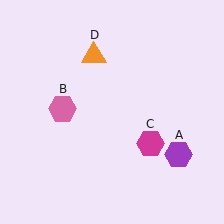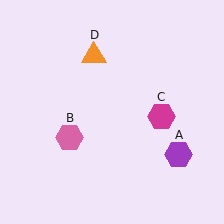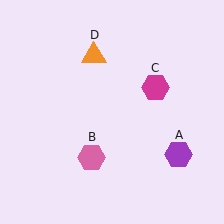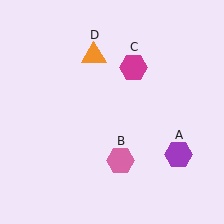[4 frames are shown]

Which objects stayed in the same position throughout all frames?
Purple hexagon (object A) and orange triangle (object D) remained stationary.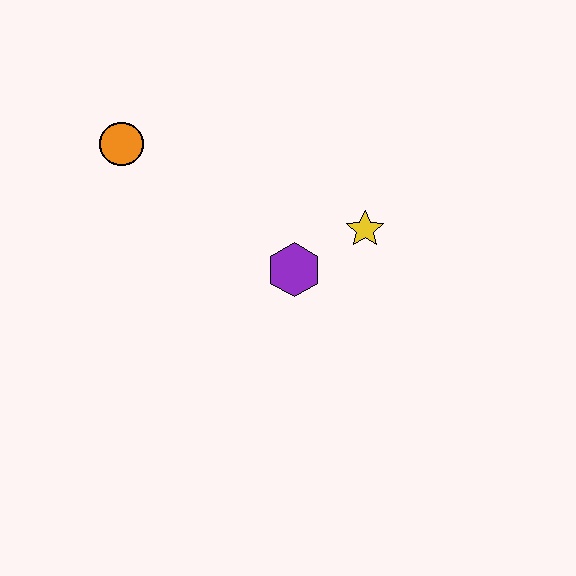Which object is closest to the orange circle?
The purple hexagon is closest to the orange circle.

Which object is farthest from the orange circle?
The yellow star is farthest from the orange circle.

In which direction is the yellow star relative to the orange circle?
The yellow star is to the right of the orange circle.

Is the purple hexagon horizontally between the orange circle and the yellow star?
Yes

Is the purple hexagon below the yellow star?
Yes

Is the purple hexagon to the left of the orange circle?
No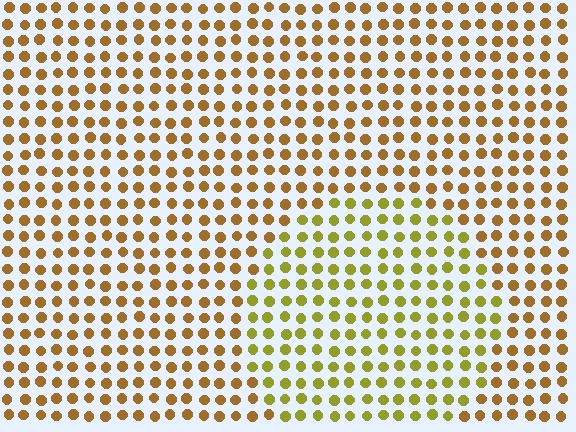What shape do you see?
I see a circle.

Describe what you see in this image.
The image is filled with small brown elements in a uniform arrangement. A circle-shaped region is visible where the elements are tinted to a slightly different hue, forming a subtle color boundary.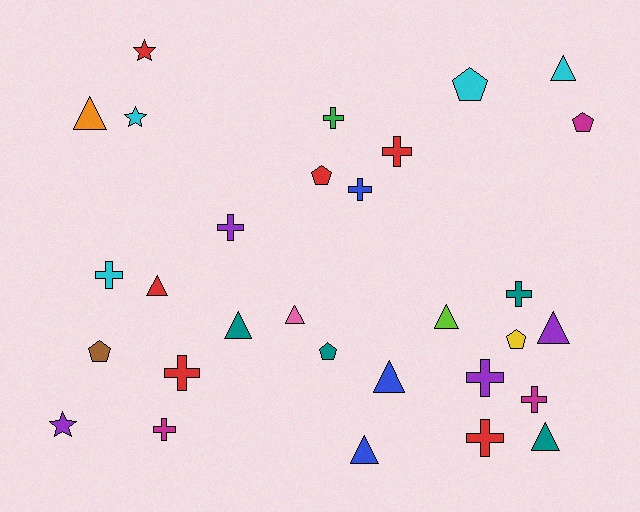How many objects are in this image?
There are 30 objects.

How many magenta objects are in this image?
There are 3 magenta objects.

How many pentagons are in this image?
There are 6 pentagons.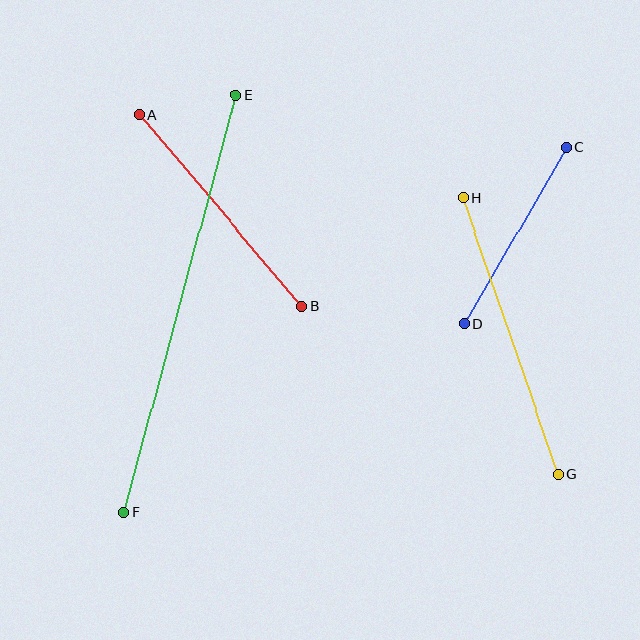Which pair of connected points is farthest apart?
Points E and F are farthest apart.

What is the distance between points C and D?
The distance is approximately 204 pixels.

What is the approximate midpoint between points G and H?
The midpoint is at approximately (511, 336) pixels.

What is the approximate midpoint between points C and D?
The midpoint is at approximately (515, 236) pixels.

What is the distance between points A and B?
The distance is approximately 251 pixels.